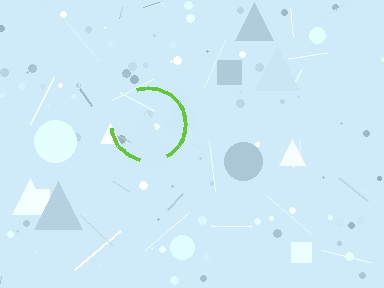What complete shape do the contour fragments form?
The contour fragments form a circle.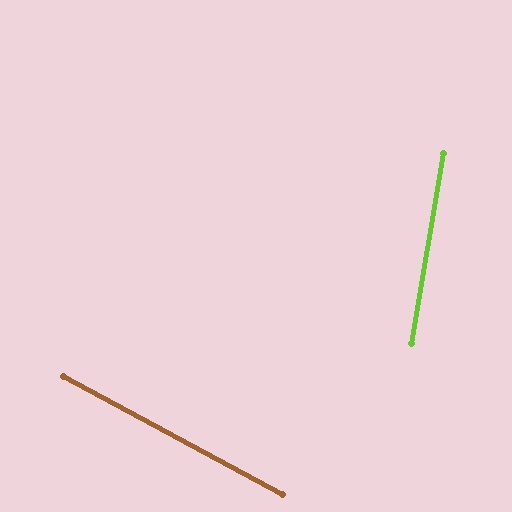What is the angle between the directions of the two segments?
Approximately 71 degrees.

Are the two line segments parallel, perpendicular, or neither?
Neither parallel nor perpendicular — they differ by about 71°.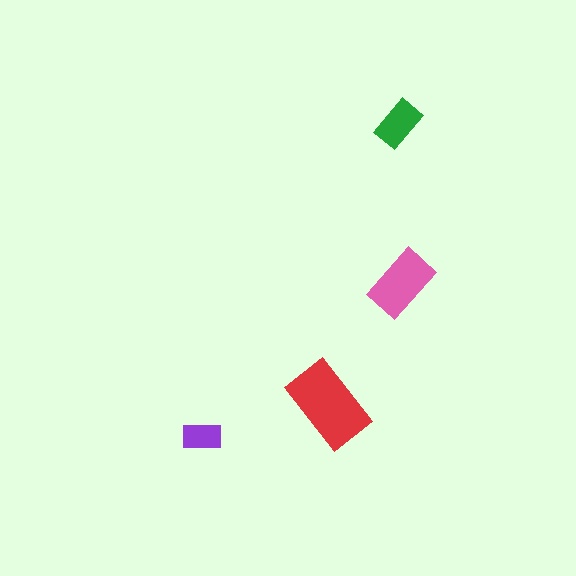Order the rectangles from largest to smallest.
the red one, the pink one, the green one, the purple one.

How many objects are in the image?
There are 4 objects in the image.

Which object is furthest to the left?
The purple rectangle is leftmost.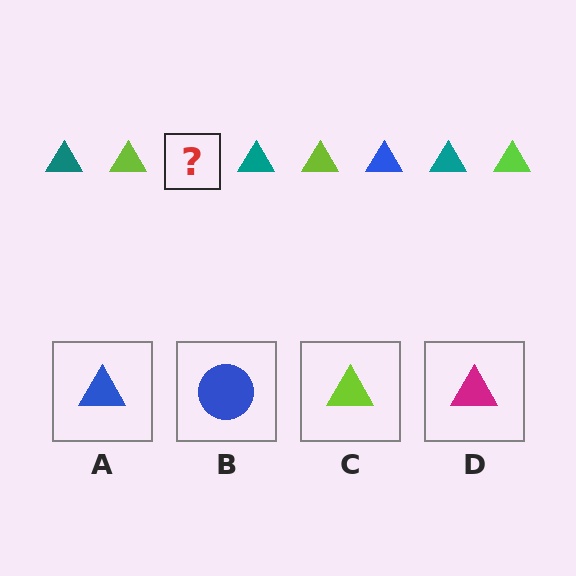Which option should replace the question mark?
Option A.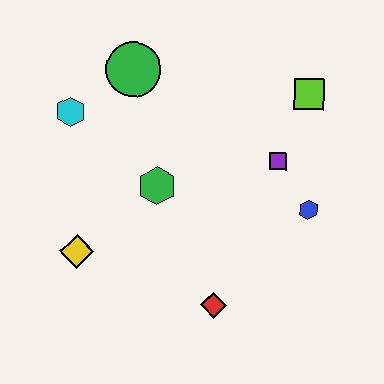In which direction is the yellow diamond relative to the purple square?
The yellow diamond is to the left of the purple square.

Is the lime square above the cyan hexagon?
Yes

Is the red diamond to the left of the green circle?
No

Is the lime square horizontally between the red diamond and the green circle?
No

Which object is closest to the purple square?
The blue hexagon is closest to the purple square.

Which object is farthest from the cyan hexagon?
The blue hexagon is farthest from the cyan hexagon.